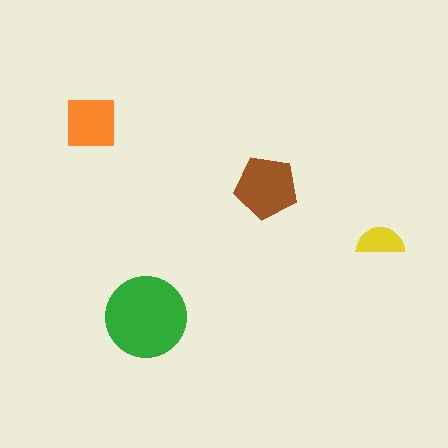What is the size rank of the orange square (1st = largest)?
3rd.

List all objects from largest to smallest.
The green circle, the brown pentagon, the orange square, the yellow semicircle.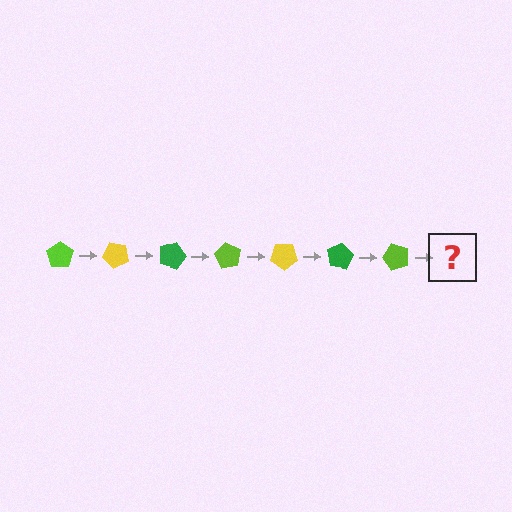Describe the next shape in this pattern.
It should be a yellow pentagon, rotated 315 degrees from the start.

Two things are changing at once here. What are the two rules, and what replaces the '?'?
The two rules are that it rotates 45 degrees each step and the color cycles through lime, yellow, and green. The '?' should be a yellow pentagon, rotated 315 degrees from the start.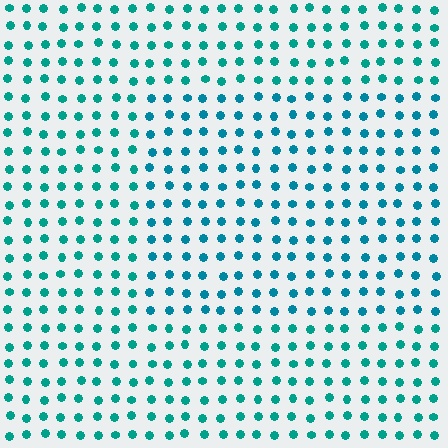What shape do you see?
I see a rectangle.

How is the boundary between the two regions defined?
The boundary is defined purely by a slight shift in hue (about 18 degrees). Spacing, size, and orientation are identical on both sides.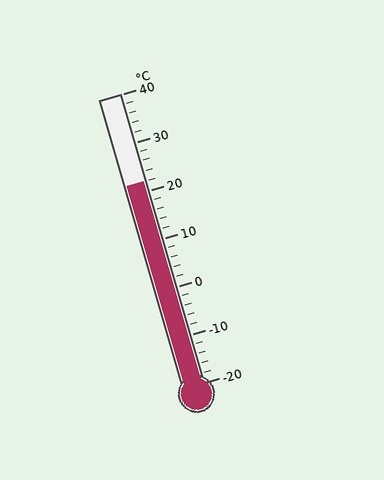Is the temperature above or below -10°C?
The temperature is above -10°C.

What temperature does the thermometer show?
The thermometer shows approximately 22°C.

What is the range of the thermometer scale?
The thermometer scale ranges from -20°C to 40°C.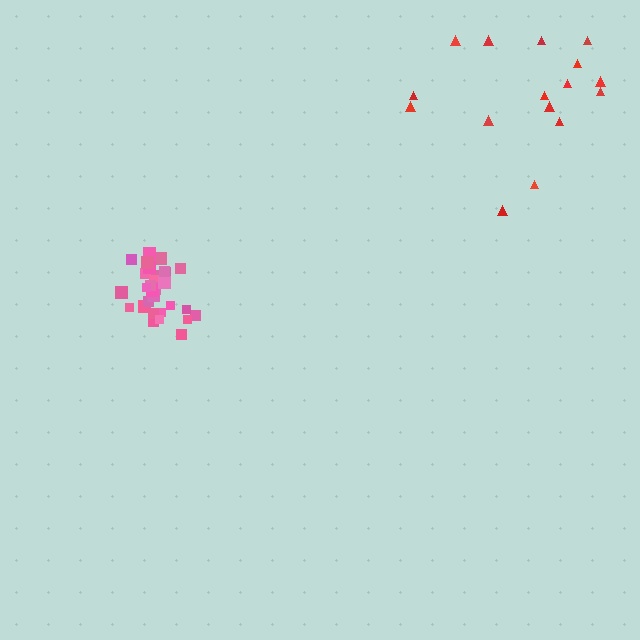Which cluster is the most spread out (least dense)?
Red.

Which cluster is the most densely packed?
Pink.